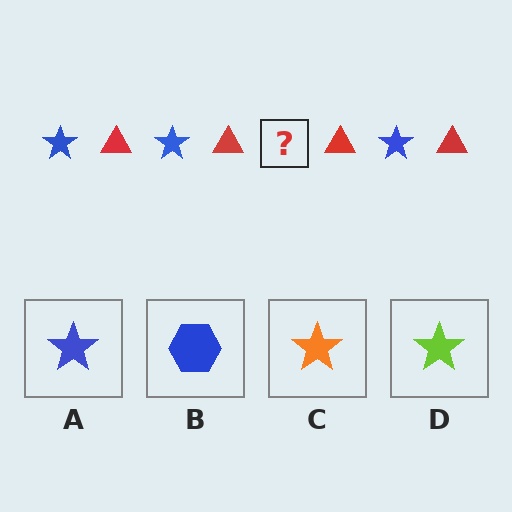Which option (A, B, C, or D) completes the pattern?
A.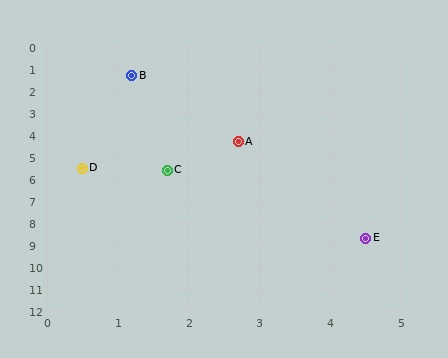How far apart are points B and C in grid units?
Points B and C are about 4.3 grid units apart.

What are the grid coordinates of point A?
Point A is at approximately (2.7, 4.3).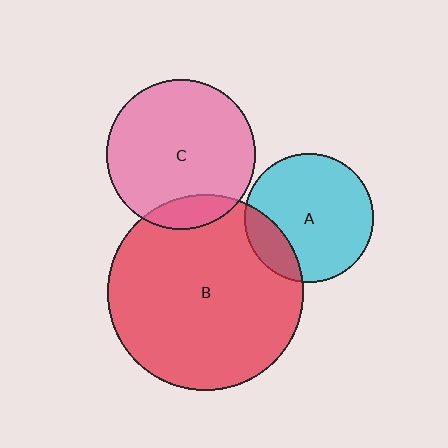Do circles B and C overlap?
Yes.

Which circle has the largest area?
Circle B (red).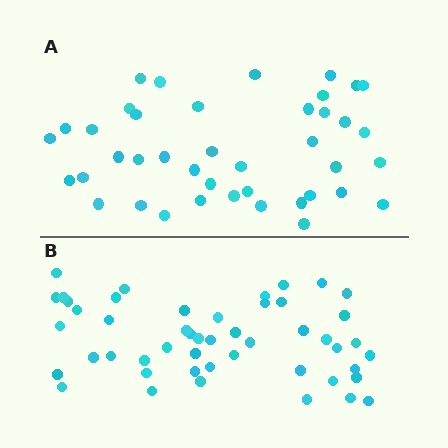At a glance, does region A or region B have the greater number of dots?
Region B (the bottom region) has more dots.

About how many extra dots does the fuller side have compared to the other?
Region B has roughly 8 or so more dots than region A.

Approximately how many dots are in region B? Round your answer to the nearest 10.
About 50 dots. (The exact count is 49, which rounds to 50.)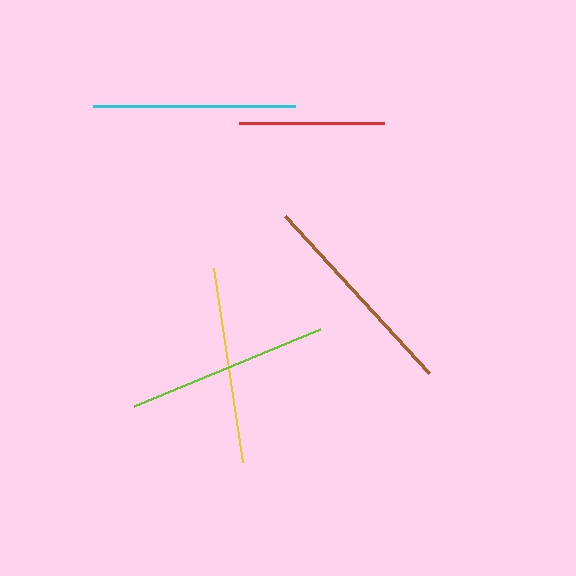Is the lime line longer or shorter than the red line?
The lime line is longer than the red line.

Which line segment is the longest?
The brown line is the longest at approximately 213 pixels.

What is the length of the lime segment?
The lime segment is approximately 201 pixels long.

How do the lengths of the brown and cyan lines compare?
The brown and cyan lines are approximately the same length.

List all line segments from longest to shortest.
From longest to shortest: brown, cyan, lime, yellow, red.